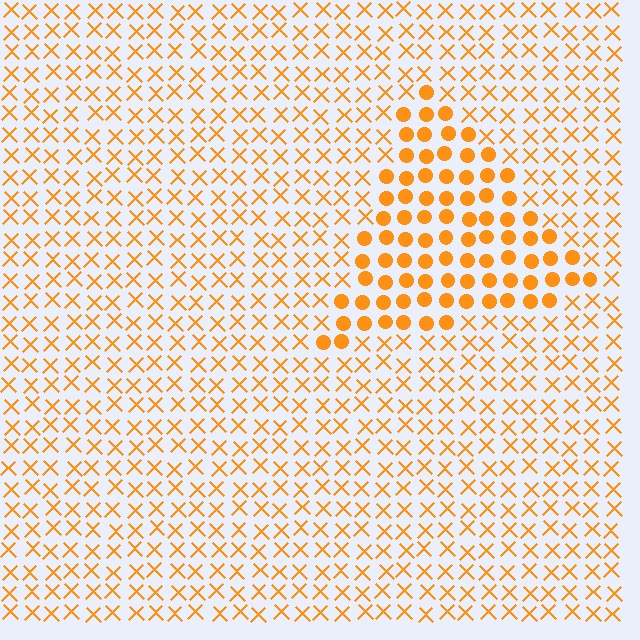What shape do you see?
I see a triangle.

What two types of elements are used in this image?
The image uses circles inside the triangle region and X marks outside it.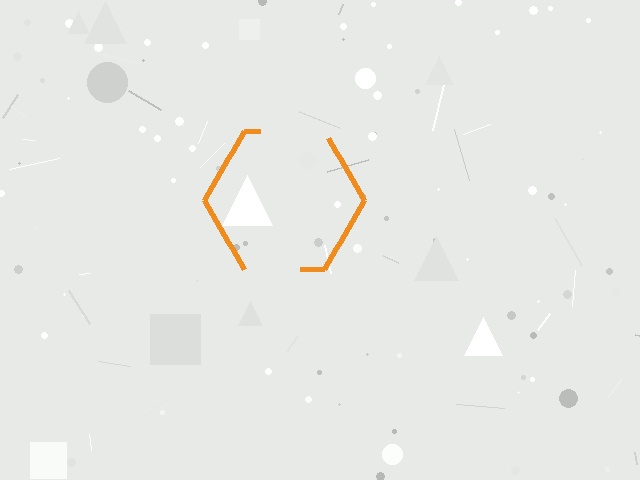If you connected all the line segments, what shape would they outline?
They would outline a hexagon.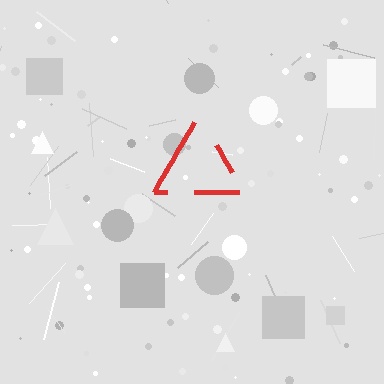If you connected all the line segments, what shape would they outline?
They would outline a triangle.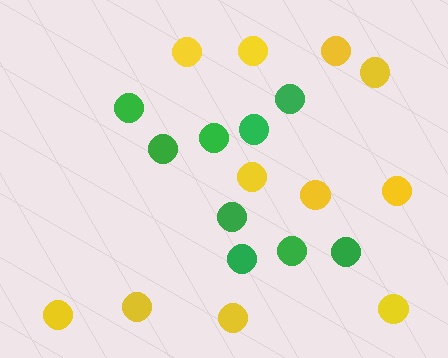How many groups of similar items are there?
There are 2 groups: one group of yellow circles (11) and one group of green circles (9).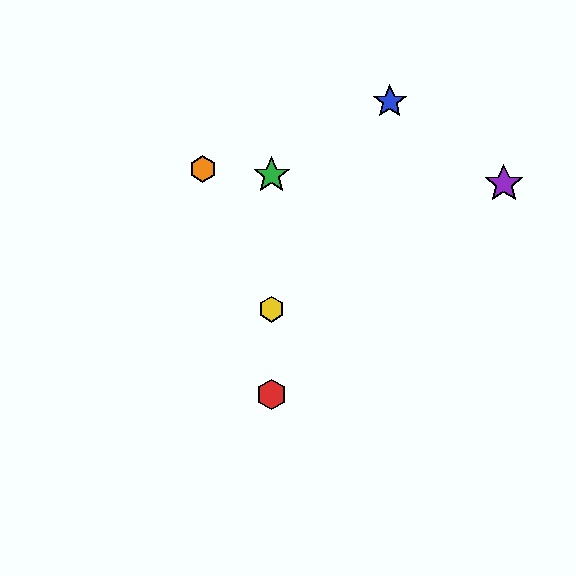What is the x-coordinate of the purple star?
The purple star is at x≈504.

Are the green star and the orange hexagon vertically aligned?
No, the green star is at x≈272 and the orange hexagon is at x≈203.